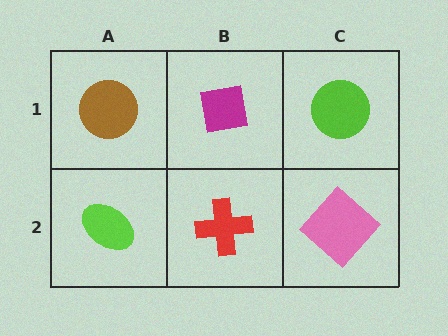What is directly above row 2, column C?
A lime circle.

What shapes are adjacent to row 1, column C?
A pink diamond (row 2, column C), a magenta square (row 1, column B).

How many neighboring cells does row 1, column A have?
2.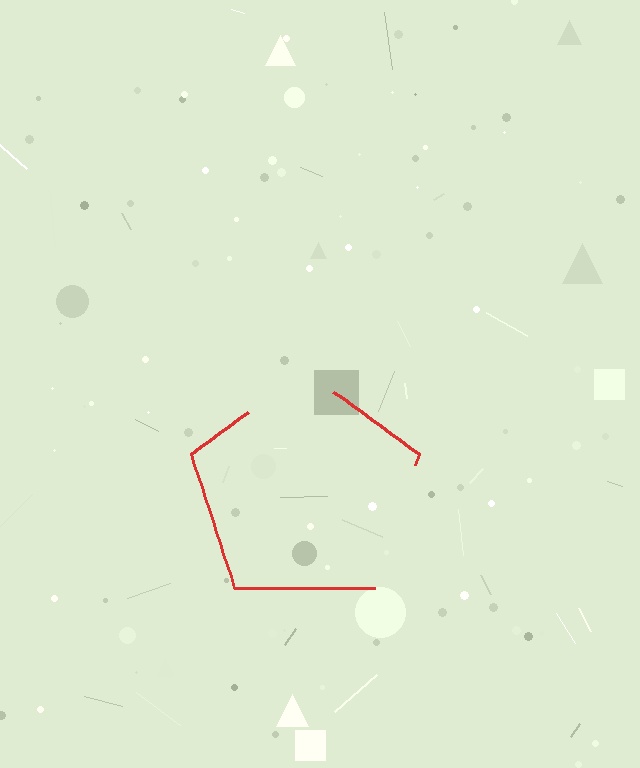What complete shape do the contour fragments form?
The contour fragments form a pentagon.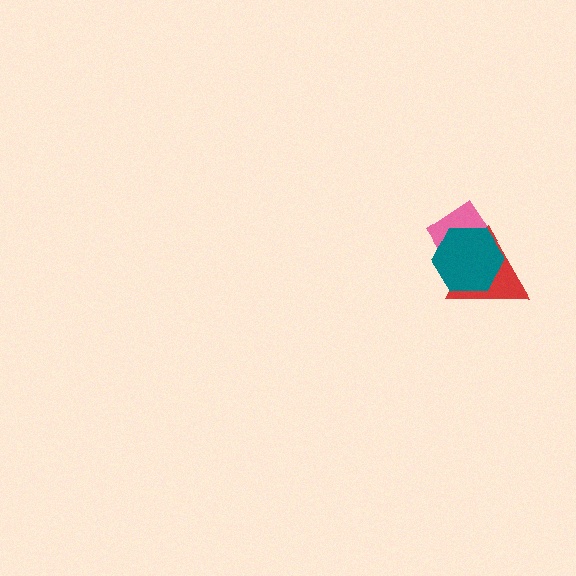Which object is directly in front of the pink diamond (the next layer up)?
The red triangle is directly in front of the pink diamond.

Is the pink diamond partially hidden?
Yes, it is partially covered by another shape.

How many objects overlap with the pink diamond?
2 objects overlap with the pink diamond.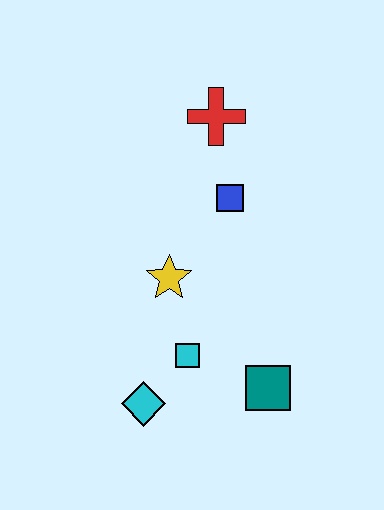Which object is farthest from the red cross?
The cyan diamond is farthest from the red cross.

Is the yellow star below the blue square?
Yes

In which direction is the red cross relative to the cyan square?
The red cross is above the cyan square.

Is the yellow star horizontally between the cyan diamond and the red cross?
Yes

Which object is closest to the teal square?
The cyan square is closest to the teal square.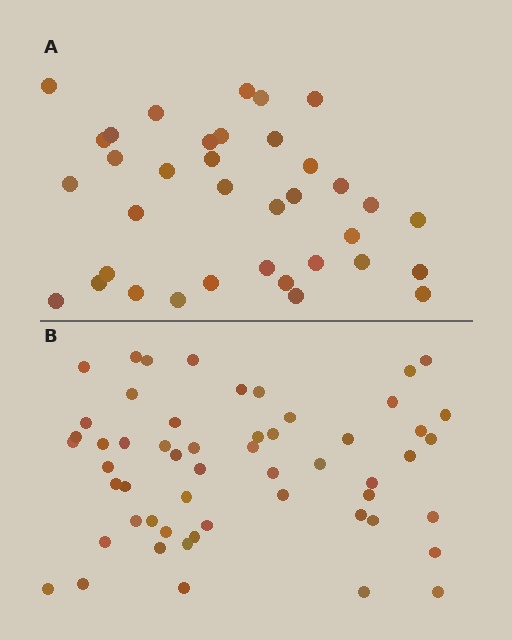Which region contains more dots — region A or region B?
Region B (the bottom region) has more dots.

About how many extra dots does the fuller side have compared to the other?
Region B has approximately 20 more dots than region A.